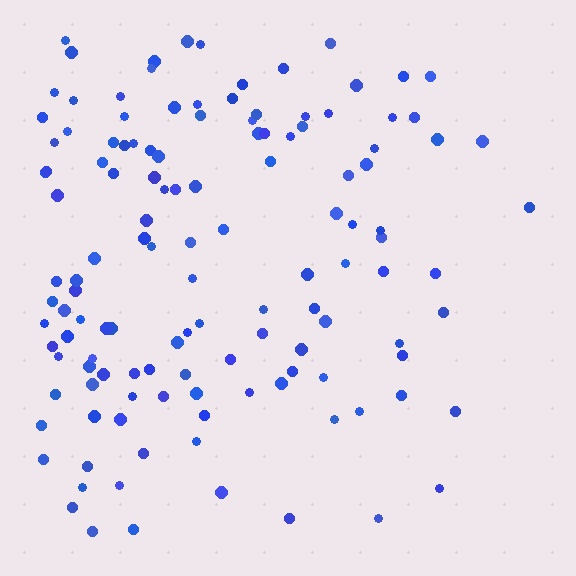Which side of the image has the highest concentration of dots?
The left.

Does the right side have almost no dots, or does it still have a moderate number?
Still a moderate number, just noticeably fewer than the left.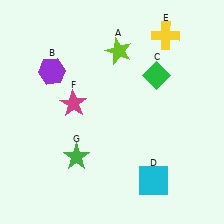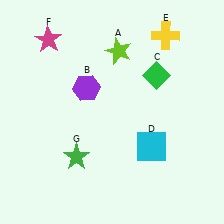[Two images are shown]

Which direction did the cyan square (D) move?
The cyan square (D) moved up.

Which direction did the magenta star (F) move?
The magenta star (F) moved up.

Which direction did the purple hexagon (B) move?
The purple hexagon (B) moved right.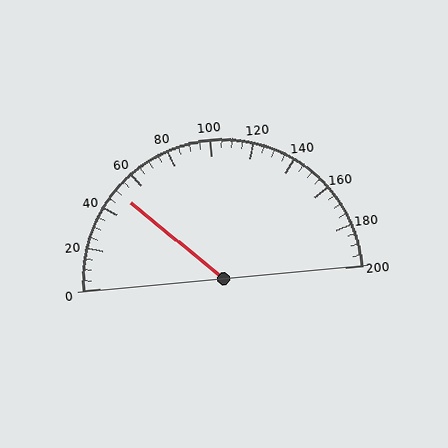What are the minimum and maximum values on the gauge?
The gauge ranges from 0 to 200.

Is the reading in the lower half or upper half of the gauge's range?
The reading is in the lower half of the range (0 to 200).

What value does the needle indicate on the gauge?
The needle indicates approximately 50.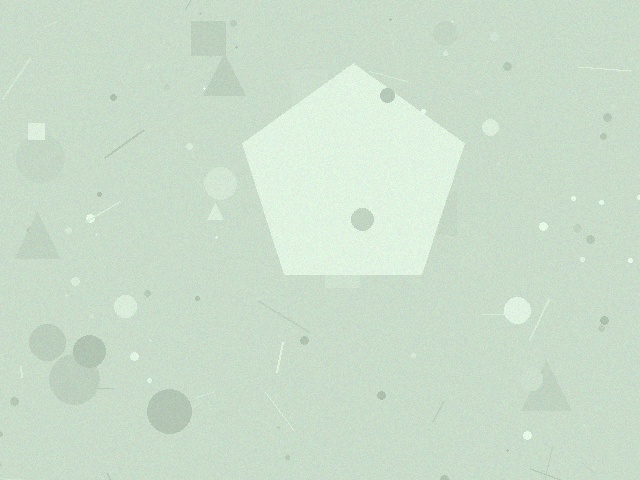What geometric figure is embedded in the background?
A pentagon is embedded in the background.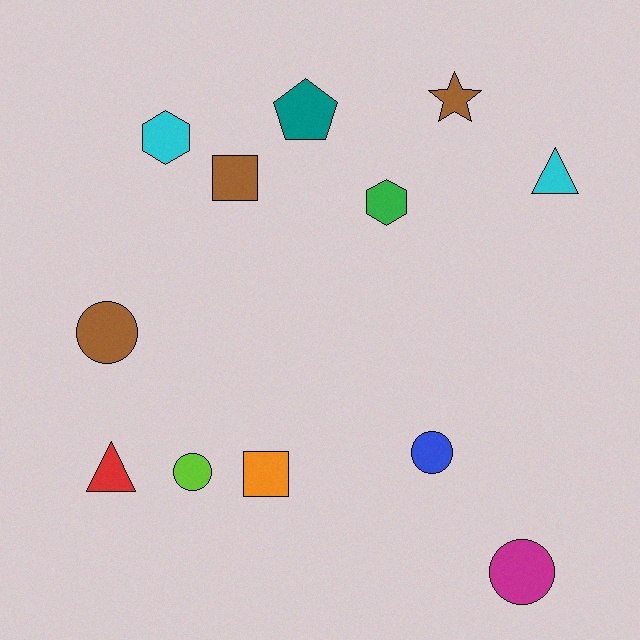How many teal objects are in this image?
There is 1 teal object.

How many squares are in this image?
There are 2 squares.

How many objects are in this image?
There are 12 objects.